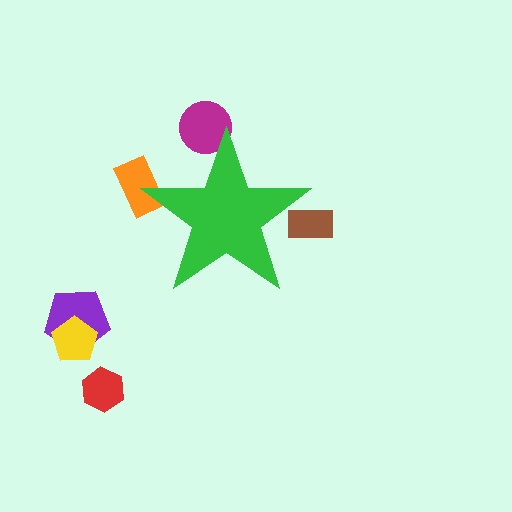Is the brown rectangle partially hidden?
Yes, the brown rectangle is partially hidden behind the green star.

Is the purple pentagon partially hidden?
No, the purple pentagon is fully visible.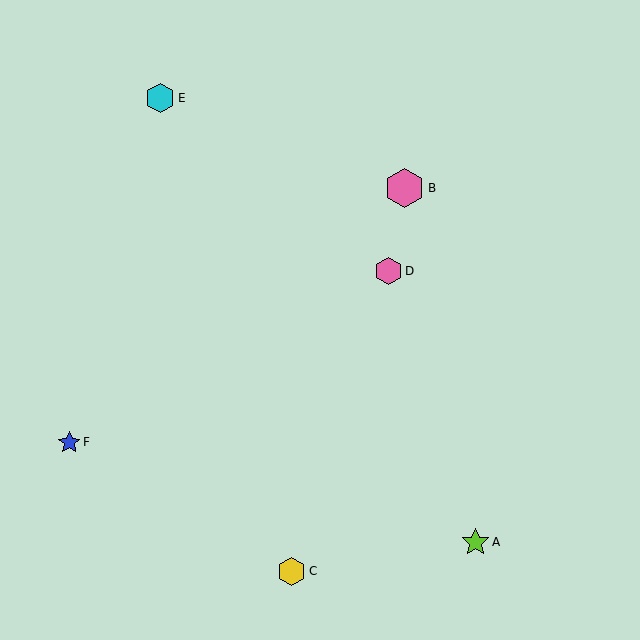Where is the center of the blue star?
The center of the blue star is at (69, 442).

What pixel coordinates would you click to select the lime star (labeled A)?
Click at (475, 542) to select the lime star A.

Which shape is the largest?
The pink hexagon (labeled B) is the largest.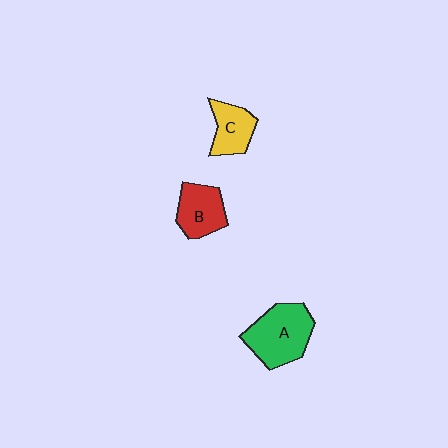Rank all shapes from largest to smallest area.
From largest to smallest: A (green), B (red), C (yellow).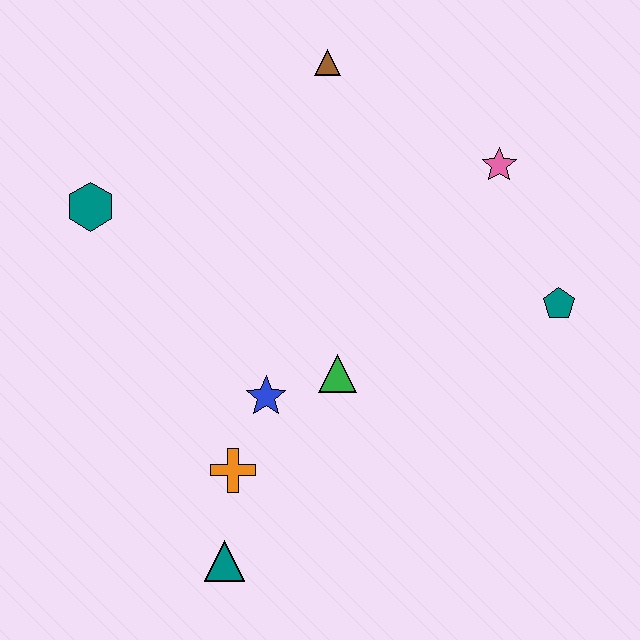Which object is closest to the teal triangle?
The orange cross is closest to the teal triangle.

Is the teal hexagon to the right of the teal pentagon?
No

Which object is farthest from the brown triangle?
The teal triangle is farthest from the brown triangle.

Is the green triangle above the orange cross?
Yes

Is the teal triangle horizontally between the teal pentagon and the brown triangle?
No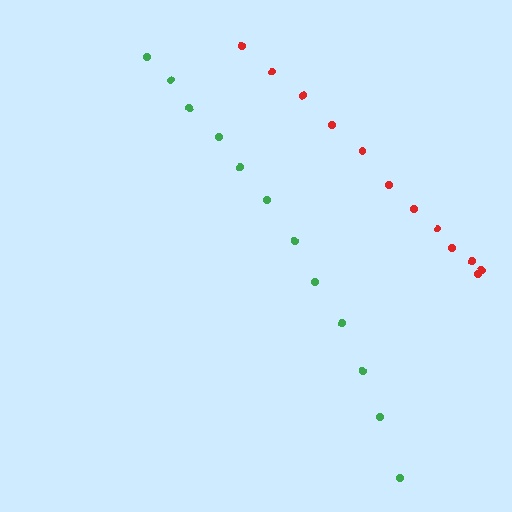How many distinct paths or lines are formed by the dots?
There are 2 distinct paths.